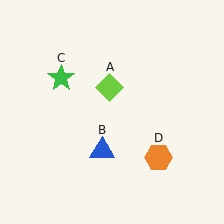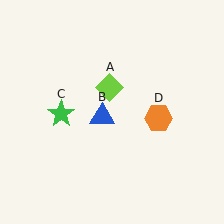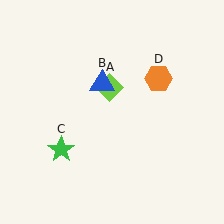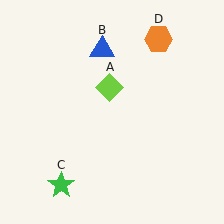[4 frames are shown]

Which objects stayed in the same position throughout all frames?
Lime diamond (object A) remained stationary.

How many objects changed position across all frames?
3 objects changed position: blue triangle (object B), green star (object C), orange hexagon (object D).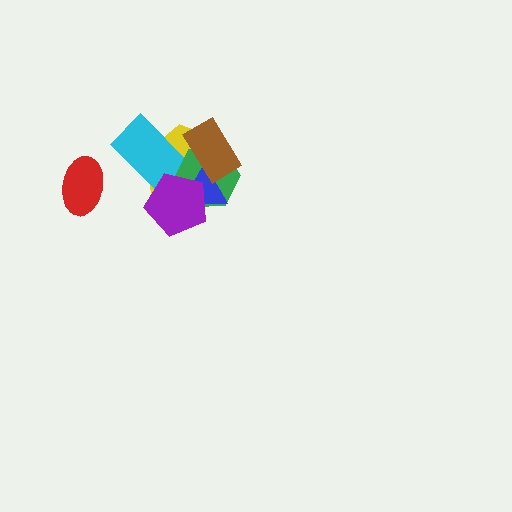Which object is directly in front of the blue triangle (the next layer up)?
The brown rectangle is directly in front of the blue triangle.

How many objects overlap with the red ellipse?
0 objects overlap with the red ellipse.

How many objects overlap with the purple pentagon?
4 objects overlap with the purple pentagon.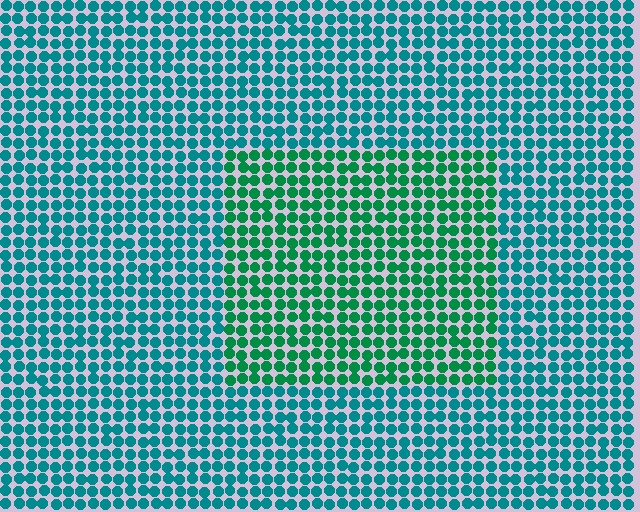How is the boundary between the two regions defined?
The boundary is defined purely by a slight shift in hue (about 32 degrees). Spacing, size, and orientation are identical on both sides.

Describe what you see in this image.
The image is filled with small teal elements in a uniform arrangement. A rectangle-shaped region is visible where the elements are tinted to a slightly different hue, forming a subtle color boundary.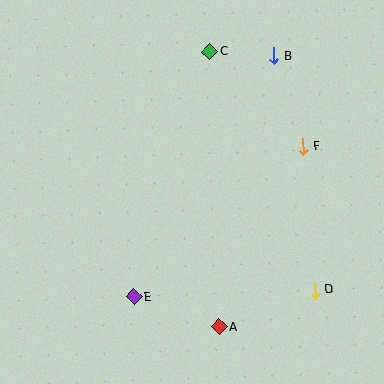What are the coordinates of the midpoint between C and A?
The midpoint between C and A is at (214, 189).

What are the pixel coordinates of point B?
Point B is at (274, 56).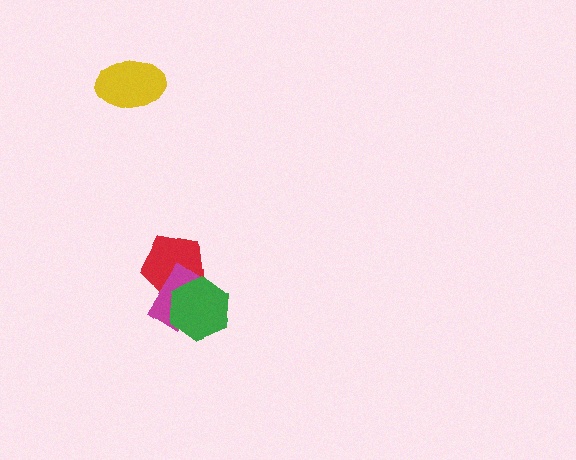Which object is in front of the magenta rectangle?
The green hexagon is in front of the magenta rectangle.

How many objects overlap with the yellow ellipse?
0 objects overlap with the yellow ellipse.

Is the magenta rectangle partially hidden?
Yes, it is partially covered by another shape.